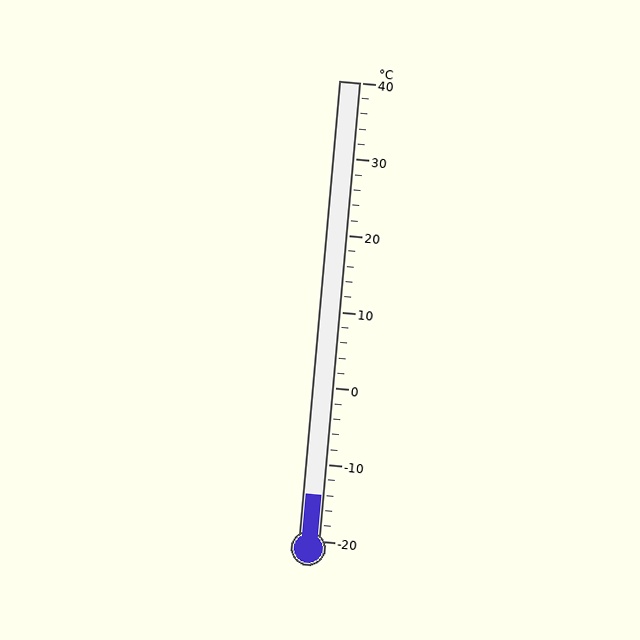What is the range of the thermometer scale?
The thermometer scale ranges from -20°C to 40°C.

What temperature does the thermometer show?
The thermometer shows approximately -14°C.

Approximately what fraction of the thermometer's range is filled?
The thermometer is filled to approximately 10% of its range.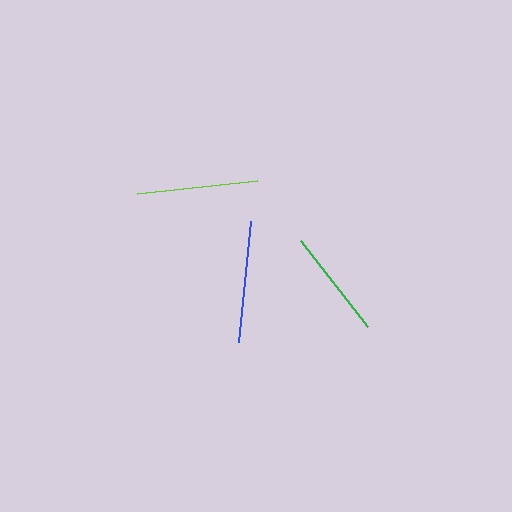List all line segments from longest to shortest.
From longest to shortest: blue, lime, green.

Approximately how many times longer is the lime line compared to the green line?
The lime line is approximately 1.1 times the length of the green line.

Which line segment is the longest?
The blue line is the longest at approximately 122 pixels.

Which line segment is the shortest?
The green line is the shortest at approximately 109 pixels.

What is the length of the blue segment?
The blue segment is approximately 122 pixels long.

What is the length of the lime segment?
The lime segment is approximately 121 pixels long.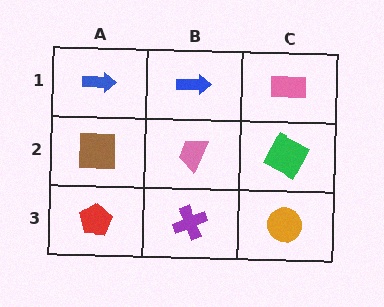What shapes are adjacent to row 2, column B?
A blue arrow (row 1, column B), a purple cross (row 3, column B), a brown square (row 2, column A), a green square (row 2, column C).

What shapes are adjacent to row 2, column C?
A pink rectangle (row 1, column C), an orange circle (row 3, column C), a pink trapezoid (row 2, column B).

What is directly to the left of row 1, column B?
A blue arrow.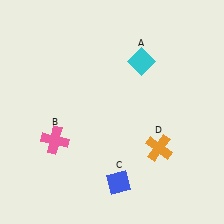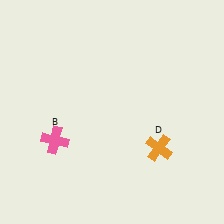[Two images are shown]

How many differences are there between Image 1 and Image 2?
There are 2 differences between the two images.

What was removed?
The cyan diamond (A), the blue diamond (C) were removed in Image 2.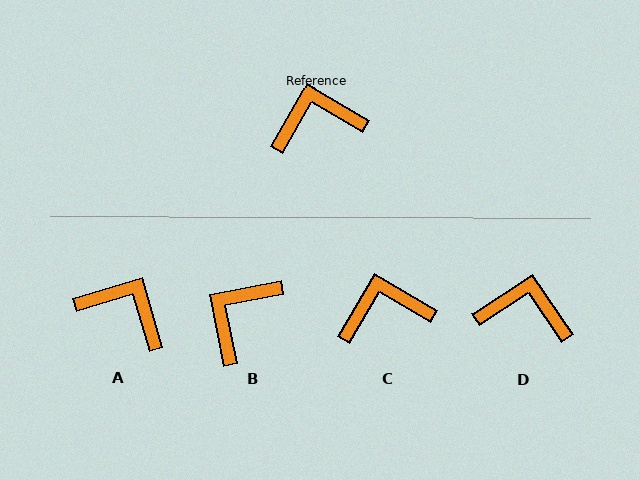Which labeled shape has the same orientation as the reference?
C.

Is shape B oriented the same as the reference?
No, it is off by about 41 degrees.